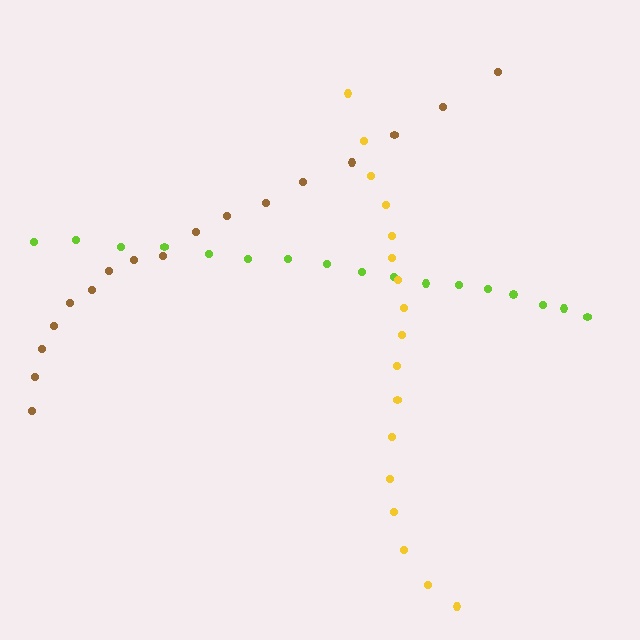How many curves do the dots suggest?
There are 3 distinct paths.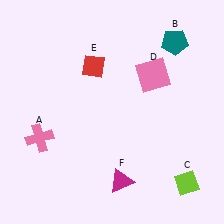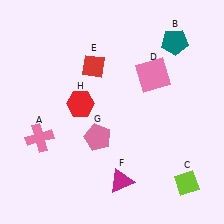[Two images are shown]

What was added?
A pink pentagon (G), a red hexagon (H) were added in Image 2.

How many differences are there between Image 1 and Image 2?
There are 2 differences between the two images.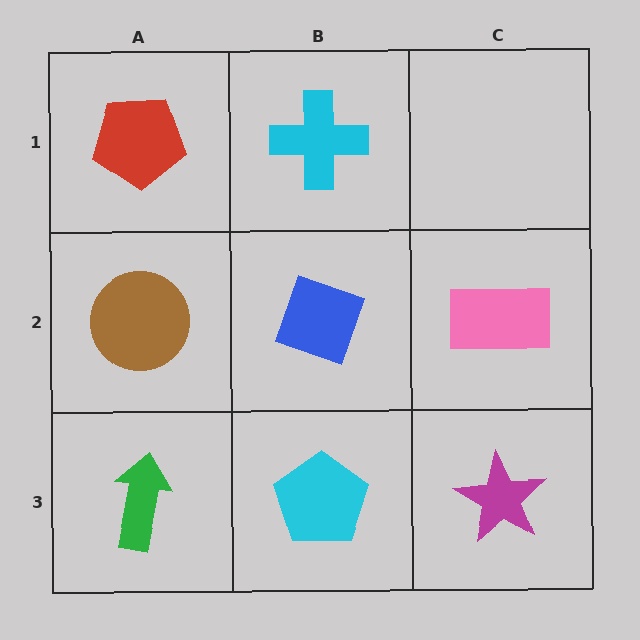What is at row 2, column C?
A pink rectangle.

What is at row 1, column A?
A red pentagon.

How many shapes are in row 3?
3 shapes.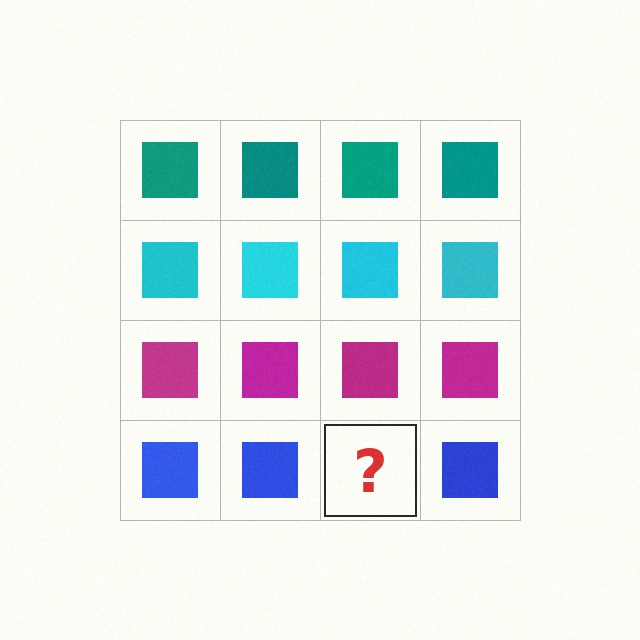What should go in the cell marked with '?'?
The missing cell should contain a blue square.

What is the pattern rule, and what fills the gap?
The rule is that each row has a consistent color. The gap should be filled with a blue square.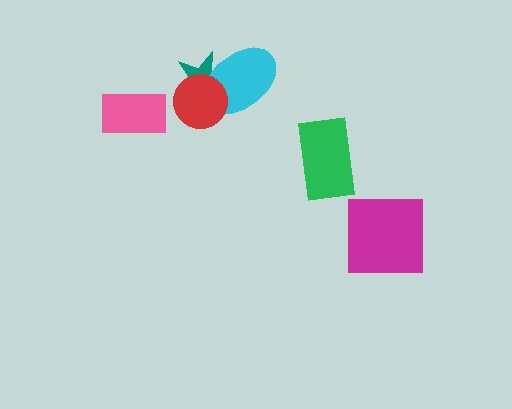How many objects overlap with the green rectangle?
0 objects overlap with the green rectangle.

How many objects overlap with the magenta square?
0 objects overlap with the magenta square.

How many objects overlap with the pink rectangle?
0 objects overlap with the pink rectangle.